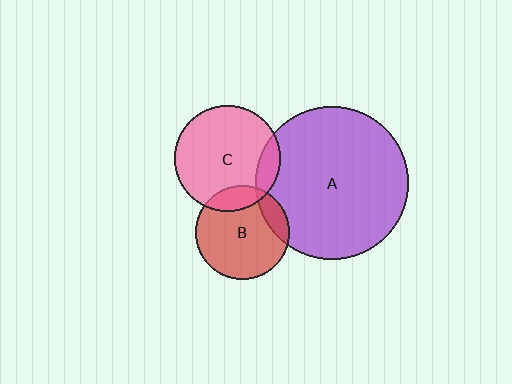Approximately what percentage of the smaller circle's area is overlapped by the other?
Approximately 15%.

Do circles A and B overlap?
Yes.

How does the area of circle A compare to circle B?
Approximately 2.6 times.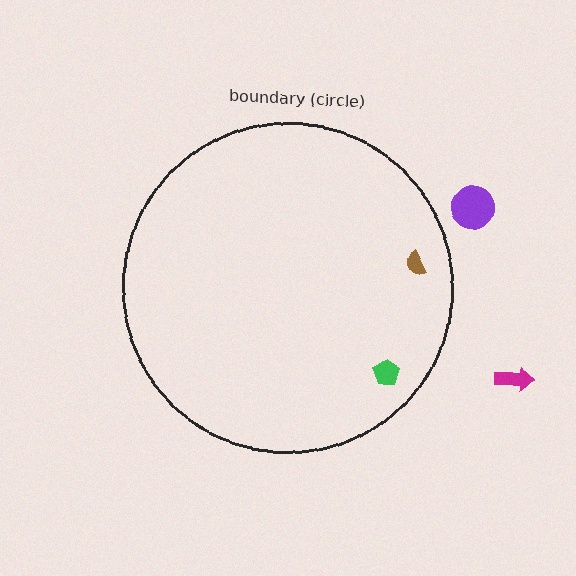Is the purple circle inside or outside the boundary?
Outside.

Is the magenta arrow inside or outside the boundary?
Outside.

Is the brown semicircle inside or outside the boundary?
Inside.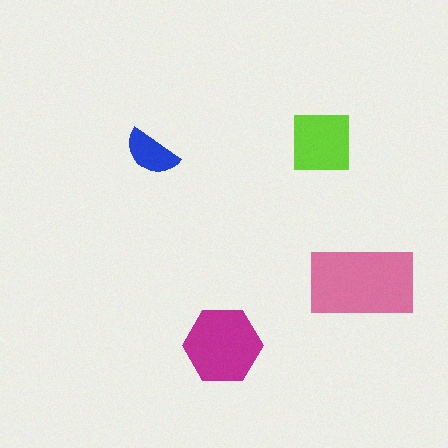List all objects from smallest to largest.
The blue semicircle, the lime square, the magenta hexagon, the pink rectangle.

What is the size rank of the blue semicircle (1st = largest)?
4th.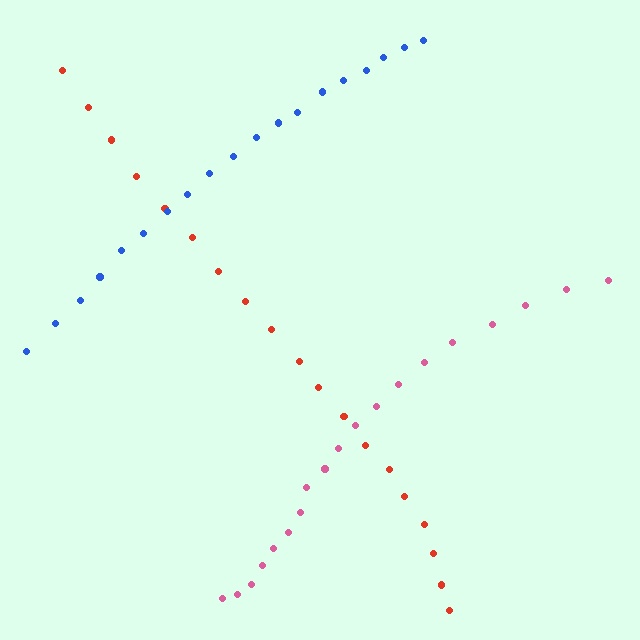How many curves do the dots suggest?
There are 3 distinct paths.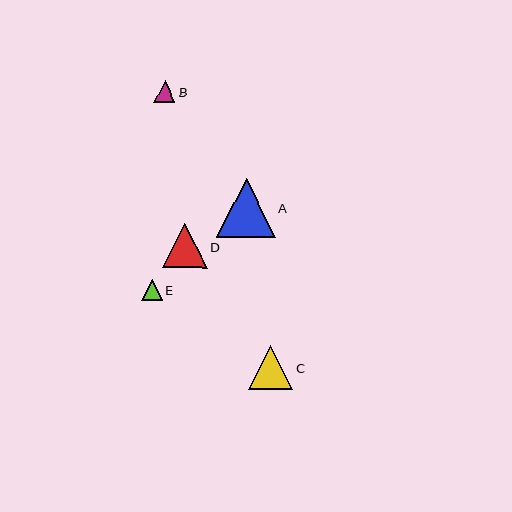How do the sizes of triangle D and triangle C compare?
Triangle D and triangle C are approximately the same size.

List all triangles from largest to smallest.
From largest to smallest: A, D, C, B, E.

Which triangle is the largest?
Triangle A is the largest with a size of approximately 59 pixels.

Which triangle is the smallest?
Triangle E is the smallest with a size of approximately 20 pixels.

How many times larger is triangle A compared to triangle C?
Triangle A is approximately 1.3 times the size of triangle C.